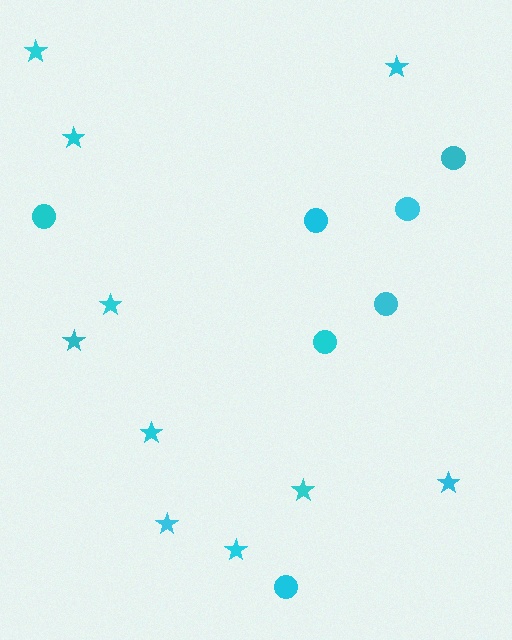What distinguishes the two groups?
There are 2 groups: one group of circles (7) and one group of stars (10).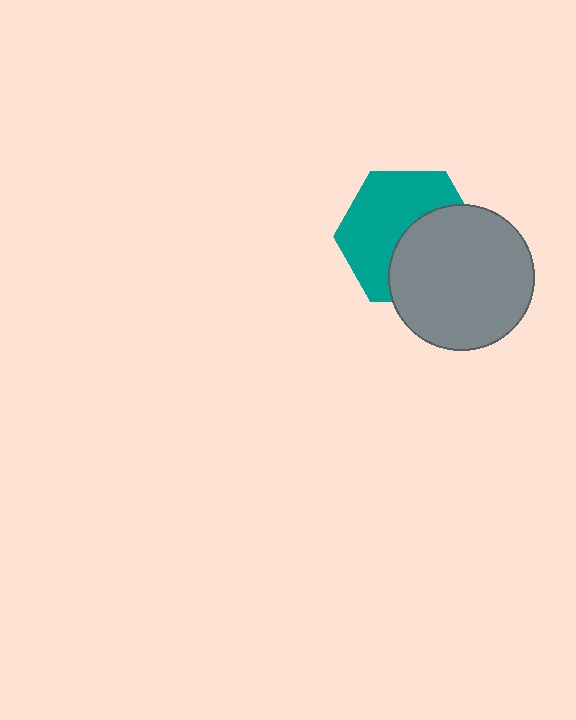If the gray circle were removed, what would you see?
You would see the complete teal hexagon.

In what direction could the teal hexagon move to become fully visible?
The teal hexagon could move toward the upper-left. That would shift it out from behind the gray circle entirely.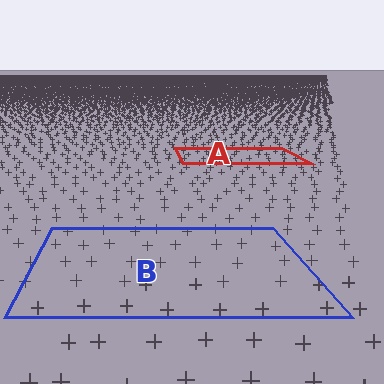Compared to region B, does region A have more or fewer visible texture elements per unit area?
Region A has more texture elements per unit area — they are packed more densely because it is farther away.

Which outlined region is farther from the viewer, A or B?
Region A is farther from the viewer — the texture elements inside it appear smaller and more densely packed.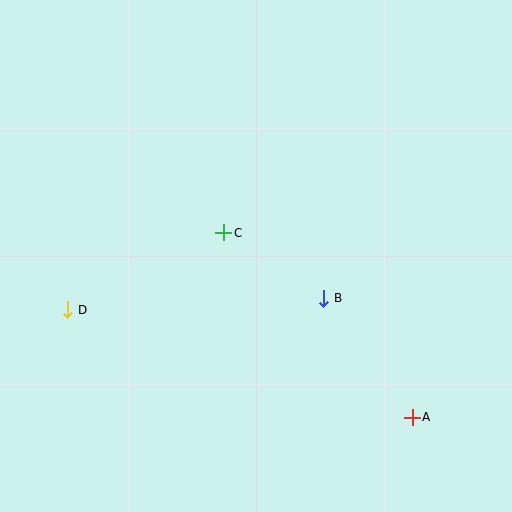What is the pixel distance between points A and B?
The distance between A and B is 148 pixels.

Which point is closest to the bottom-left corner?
Point D is closest to the bottom-left corner.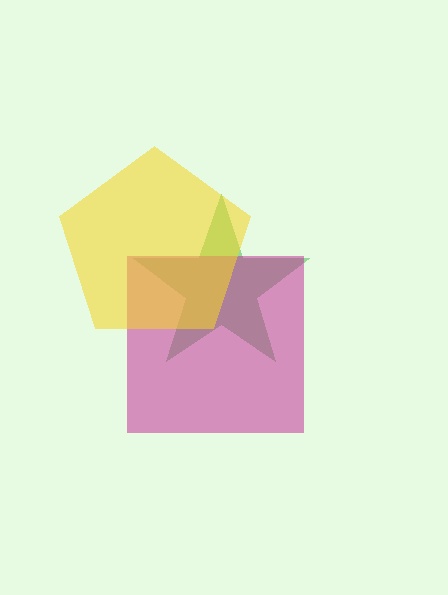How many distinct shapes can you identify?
There are 3 distinct shapes: a green star, a magenta square, a yellow pentagon.